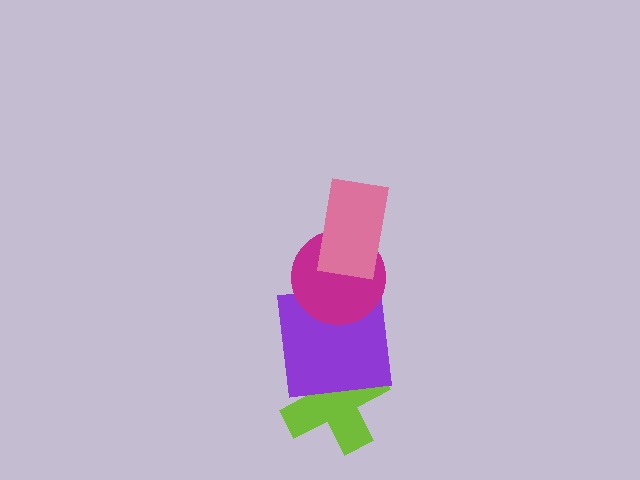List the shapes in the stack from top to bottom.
From top to bottom: the pink rectangle, the magenta circle, the purple square, the lime cross.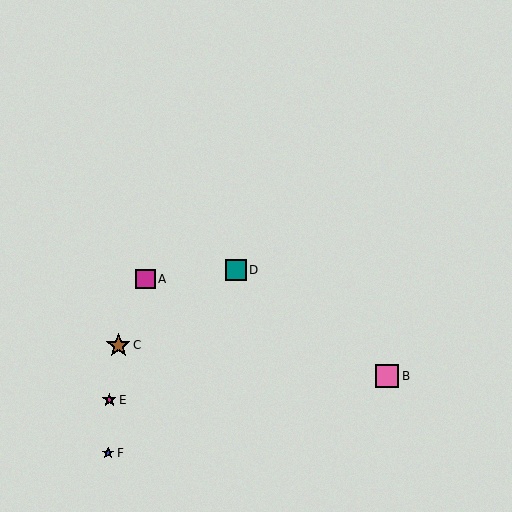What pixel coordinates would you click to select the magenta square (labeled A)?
Click at (145, 279) to select the magenta square A.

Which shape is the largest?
The brown star (labeled C) is the largest.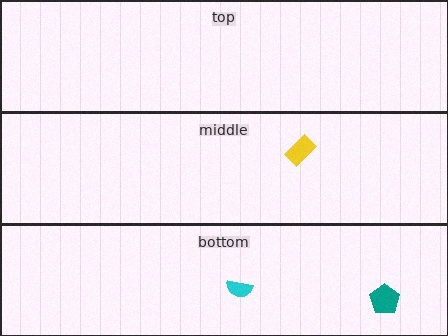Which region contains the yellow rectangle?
The middle region.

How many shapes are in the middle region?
1.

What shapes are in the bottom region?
The teal pentagon, the cyan semicircle.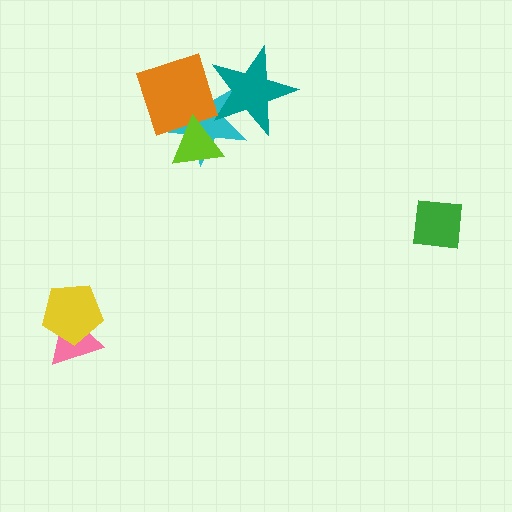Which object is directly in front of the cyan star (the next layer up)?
The teal star is directly in front of the cyan star.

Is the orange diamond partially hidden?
Yes, it is partially covered by another shape.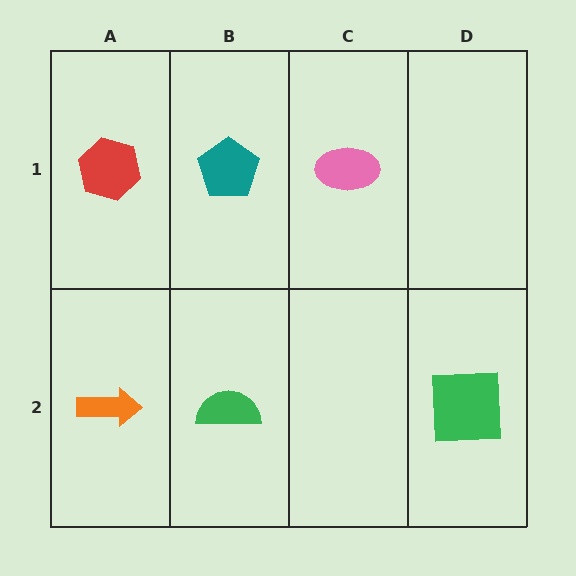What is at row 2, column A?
An orange arrow.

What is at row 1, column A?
A red hexagon.